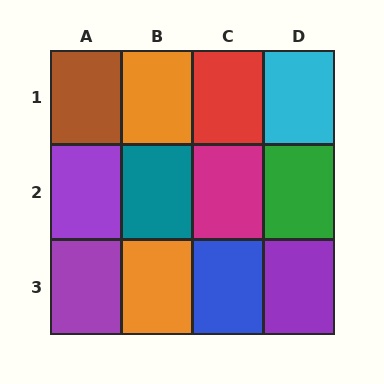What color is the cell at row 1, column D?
Cyan.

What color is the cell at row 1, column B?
Orange.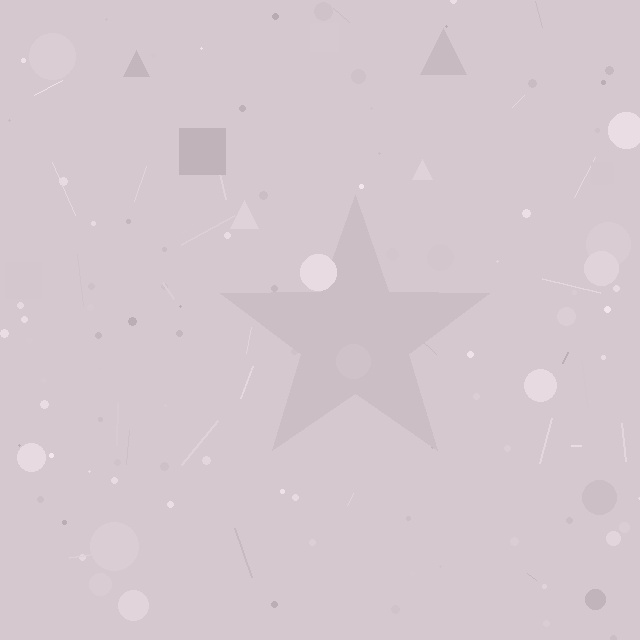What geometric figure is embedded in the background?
A star is embedded in the background.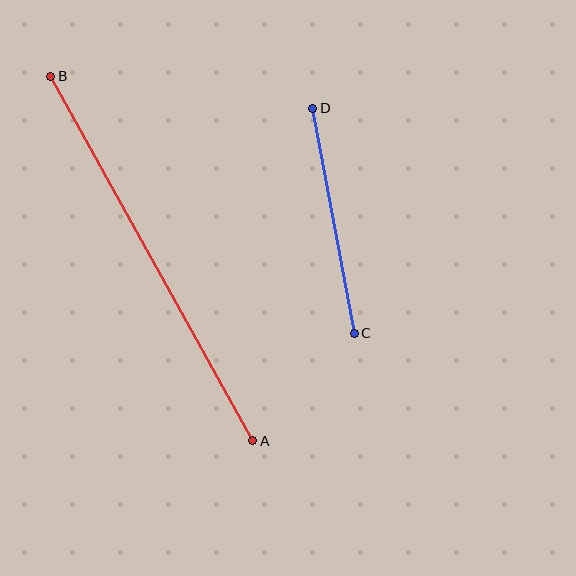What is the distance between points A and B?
The distance is approximately 417 pixels.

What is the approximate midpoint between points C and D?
The midpoint is at approximately (333, 221) pixels.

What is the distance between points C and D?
The distance is approximately 228 pixels.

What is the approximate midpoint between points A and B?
The midpoint is at approximately (152, 259) pixels.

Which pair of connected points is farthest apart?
Points A and B are farthest apart.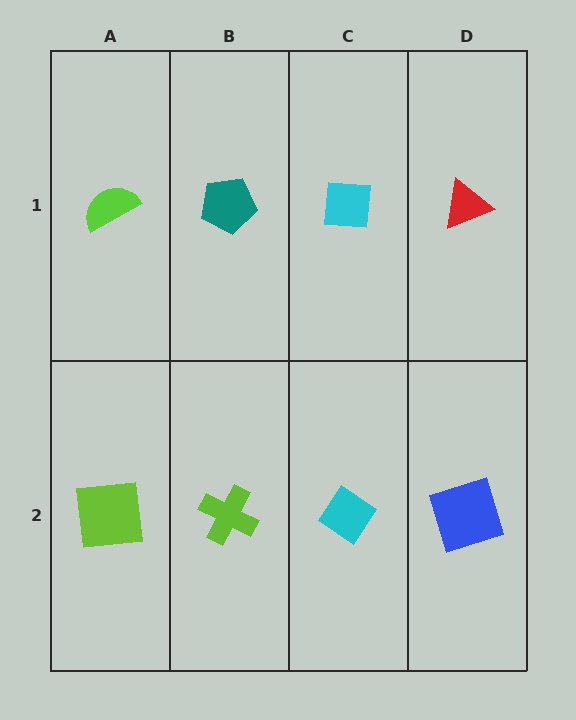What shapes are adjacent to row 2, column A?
A lime semicircle (row 1, column A), a lime cross (row 2, column B).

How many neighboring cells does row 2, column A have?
2.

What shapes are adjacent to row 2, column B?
A teal pentagon (row 1, column B), a lime square (row 2, column A), a cyan diamond (row 2, column C).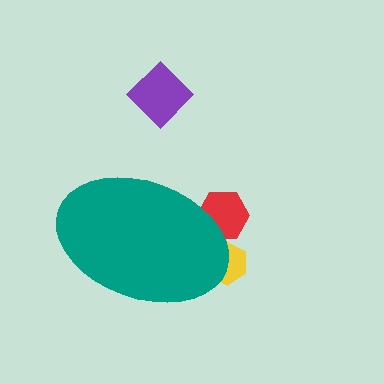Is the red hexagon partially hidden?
Yes, the red hexagon is partially hidden behind the teal ellipse.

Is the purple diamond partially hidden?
No, the purple diamond is fully visible.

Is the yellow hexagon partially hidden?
Yes, the yellow hexagon is partially hidden behind the teal ellipse.